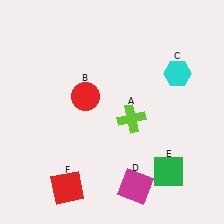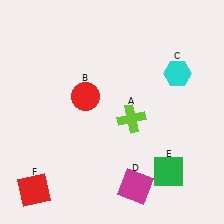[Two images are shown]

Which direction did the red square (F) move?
The red square (F) moved left.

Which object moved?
The red square (F) moved left.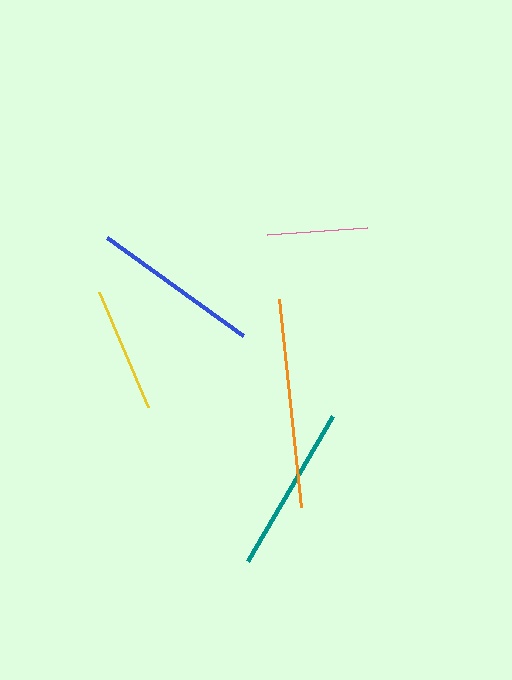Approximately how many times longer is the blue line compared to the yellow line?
The blue line is approximately 1.3 times the length of the yellow line.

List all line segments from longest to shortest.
From longest to shortest: orange, teal, blue, yellow, pink.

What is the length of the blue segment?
The blue segment is approximately 168 pixels long.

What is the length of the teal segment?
The teal segment is approximately 169 pixels long.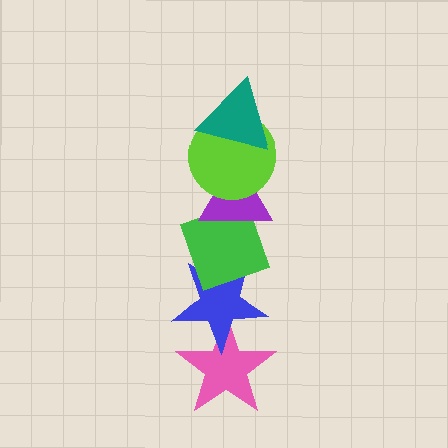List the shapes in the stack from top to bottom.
From top to bottom: the teal triangle, the lime circle, the purple triangle, the green diamond, the blue star, the pink star.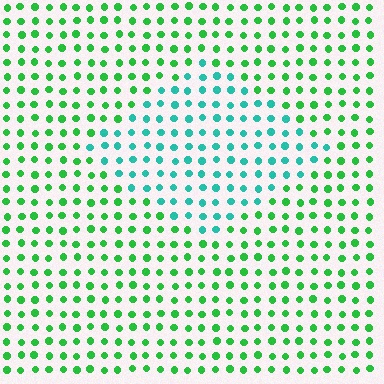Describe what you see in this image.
The image is filled with small green elements in a uniform arrangement. A diamond-shaped region is visible where the elements are tinted to a slightly different hue, forming a subtle color boundary.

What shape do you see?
I see a diamond.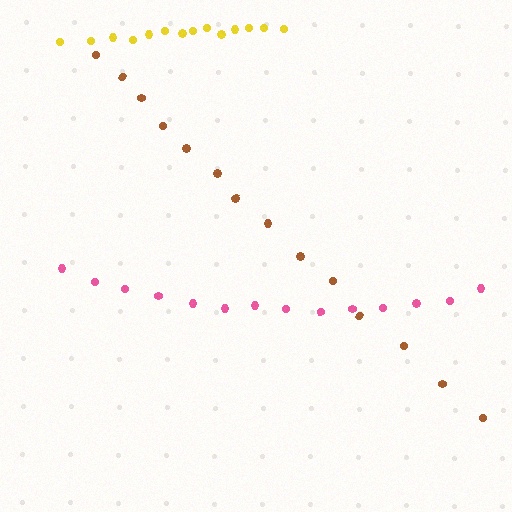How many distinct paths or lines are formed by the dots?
There are 3 distinct paths.